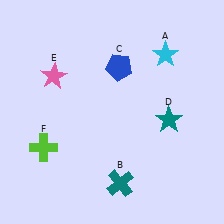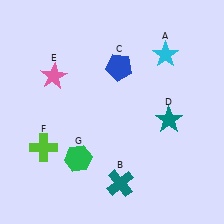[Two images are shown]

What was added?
A green hexagon (G) was added in Image 2.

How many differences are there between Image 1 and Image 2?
There is 1 difference between the two images.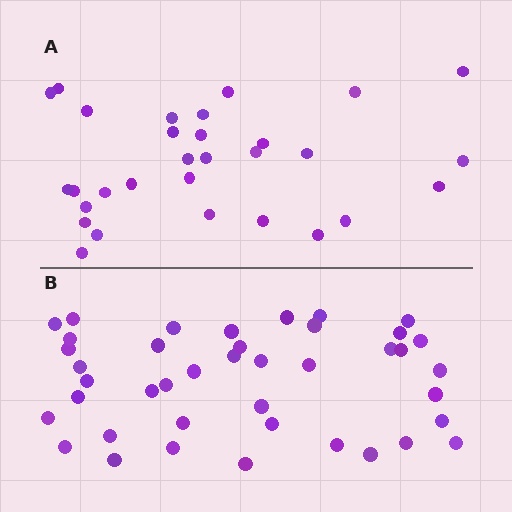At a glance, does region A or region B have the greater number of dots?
Region B (the bottom region) has more dots.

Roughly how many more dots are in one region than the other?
Region B has roughly 12 or so more dots than region A.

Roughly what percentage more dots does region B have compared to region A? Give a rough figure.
About 35% more.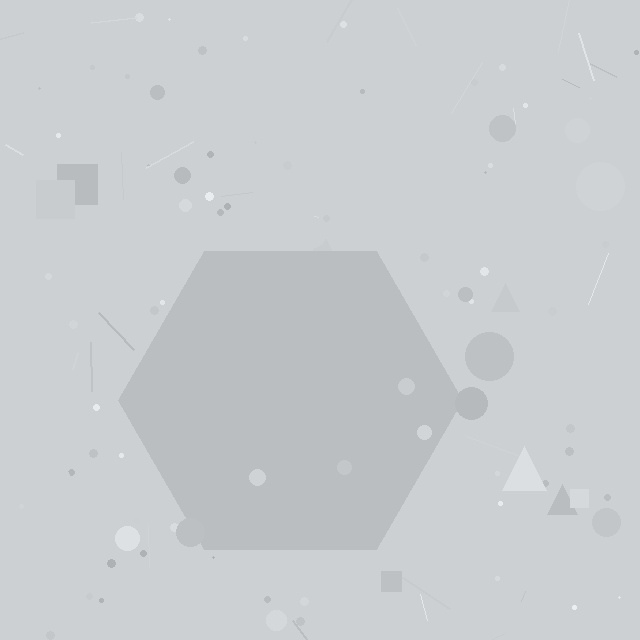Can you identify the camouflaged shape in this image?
The camouflaged shape is a hexagon.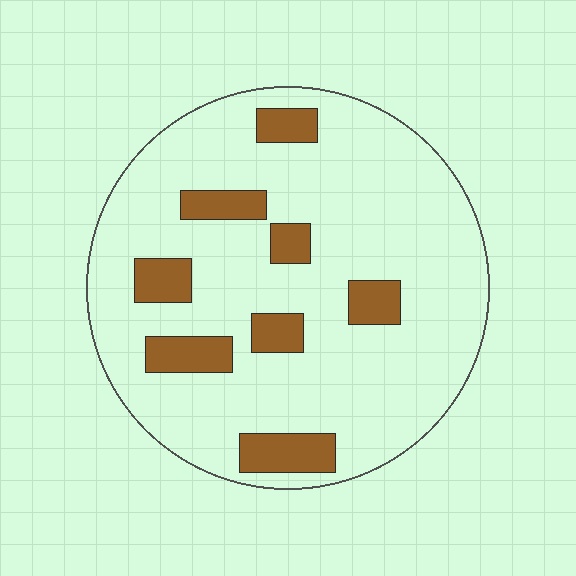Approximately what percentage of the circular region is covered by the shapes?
Approximately 15%.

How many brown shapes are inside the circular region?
8.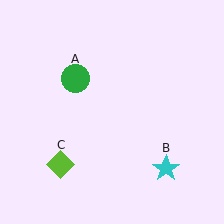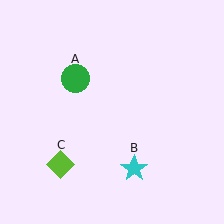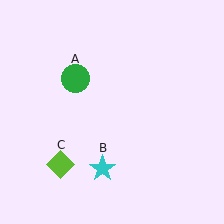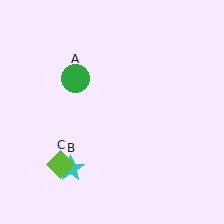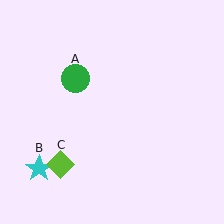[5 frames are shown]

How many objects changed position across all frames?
1 object changed position: cyan star (object B).